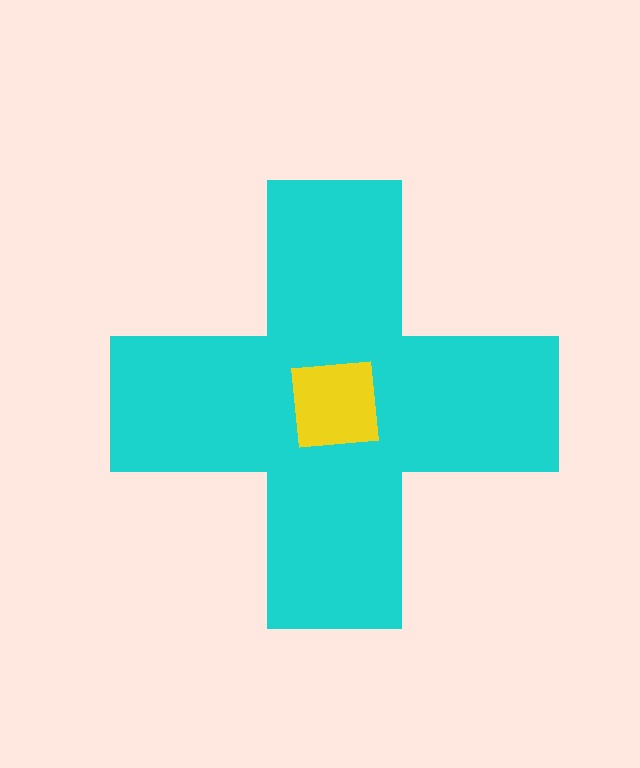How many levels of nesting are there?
2.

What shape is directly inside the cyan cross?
The yellow square.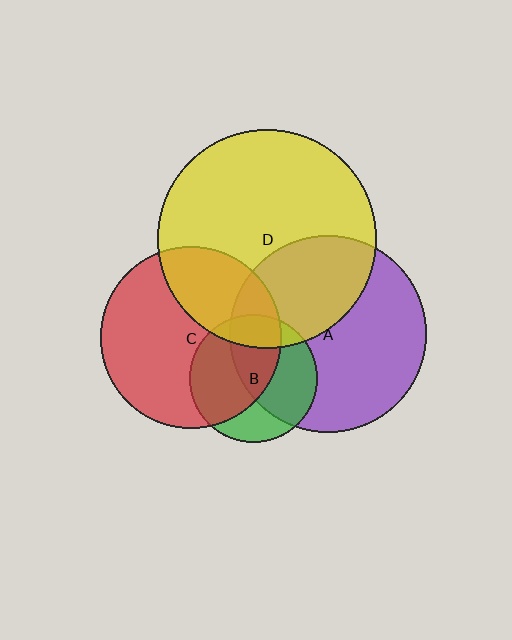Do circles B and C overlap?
Yes.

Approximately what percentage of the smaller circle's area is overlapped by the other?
Approximately 60%.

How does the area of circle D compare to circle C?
Approximately 1.5 times.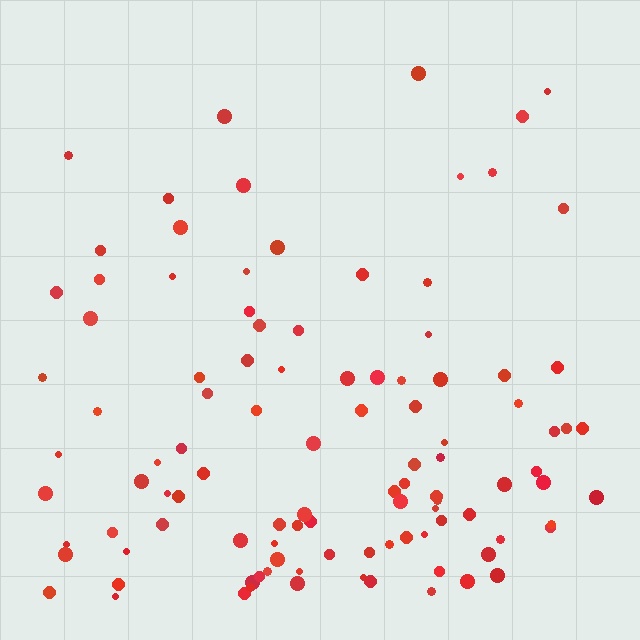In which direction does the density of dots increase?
From top to bottom, with the bottom side densest.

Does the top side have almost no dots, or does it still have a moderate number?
Still a moderate number, just noticeably fewer than the bottom.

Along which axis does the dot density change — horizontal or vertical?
Vertical.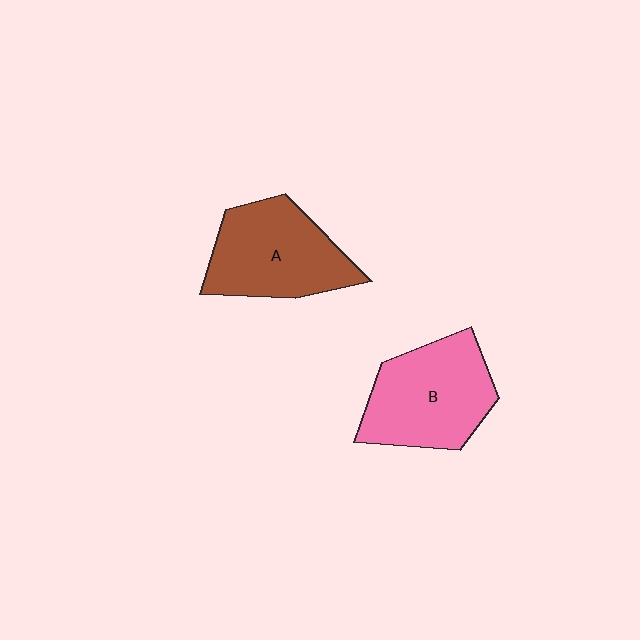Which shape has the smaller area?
Shape A (brown).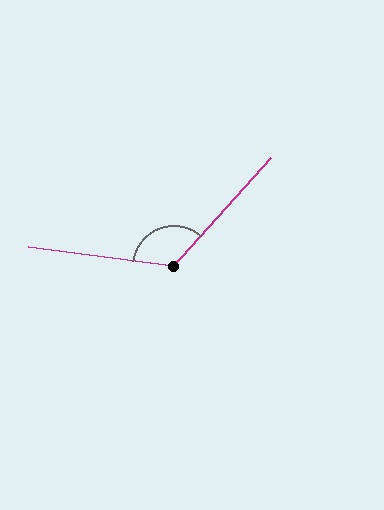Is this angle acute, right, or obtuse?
It is obtuse.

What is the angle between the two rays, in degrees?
Approximately 125 degrees.